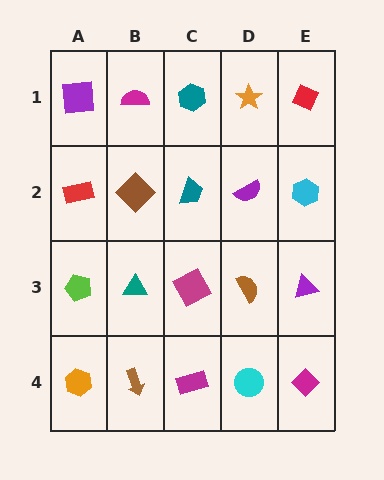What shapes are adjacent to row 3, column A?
A red rectangle (row 2, column A), an orange hexagon (row 4, column A), a teal triangle (row 3, column B).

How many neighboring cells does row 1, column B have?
3.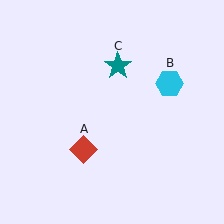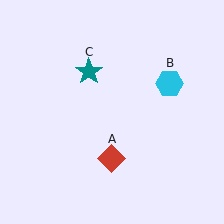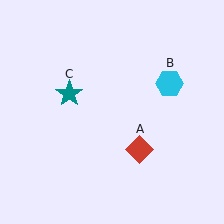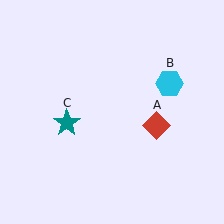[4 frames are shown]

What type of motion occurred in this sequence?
The red diamond (object A), teal star (object C) rotated counterclockwise around the center of the scene.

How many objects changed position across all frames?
2 objects changed position: red diamond (object A), teal star (object C).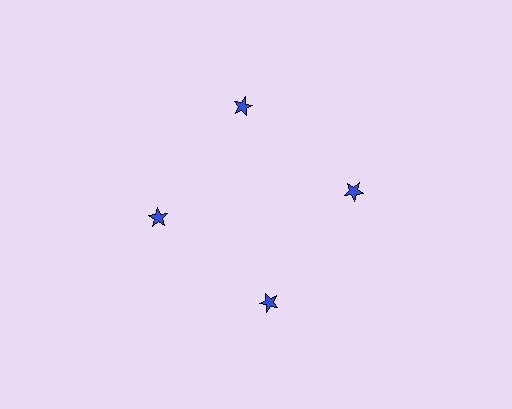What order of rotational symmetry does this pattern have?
This pattern has 4-fold rotational symmetry.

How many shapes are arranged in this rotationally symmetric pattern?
There are 4 shapes, arranged in 4 groups of 1.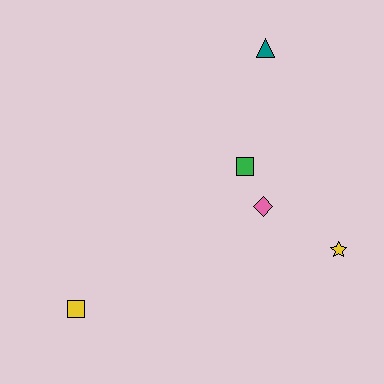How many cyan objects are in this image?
There are no cyan objects.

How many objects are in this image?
There are 5 objects.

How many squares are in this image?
There are 2 squares.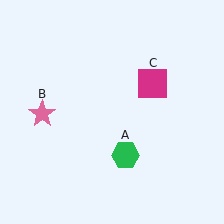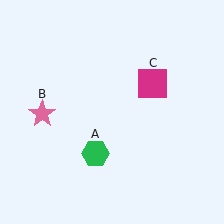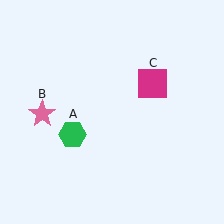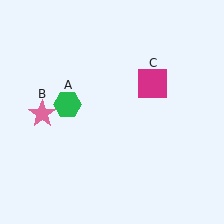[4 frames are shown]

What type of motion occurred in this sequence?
The green hexagon (object A) rotated clockwise around the center of the scene.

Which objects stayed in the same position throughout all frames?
Pink star (object B) and magenta square (object C) remained stationary.